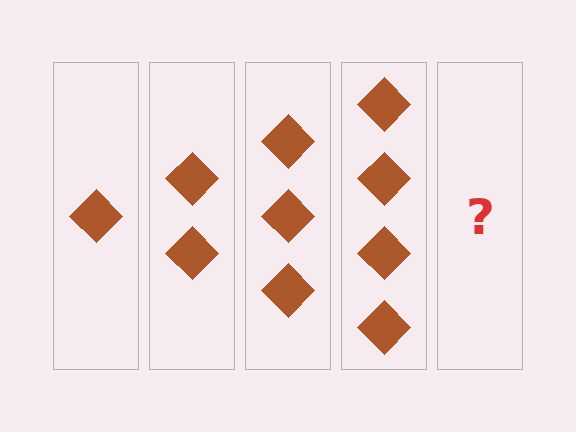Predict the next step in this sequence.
The next step is 5 diamonds.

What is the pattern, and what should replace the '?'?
The pattern is that each step adds one more diamond. The '?' should be 5 diamonds.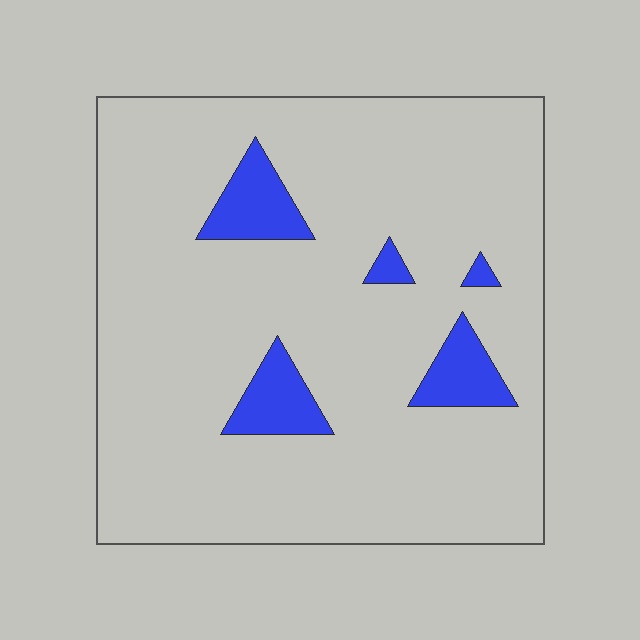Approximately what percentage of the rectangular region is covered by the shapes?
Approximately 10%.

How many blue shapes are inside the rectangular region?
5.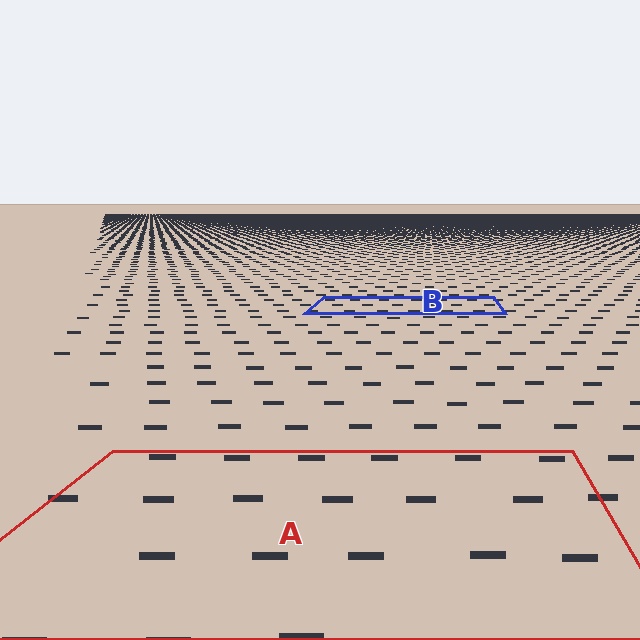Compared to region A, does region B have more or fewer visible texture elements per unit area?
Region B has more texture elements per unit area — they are packed more densely because it is farther away.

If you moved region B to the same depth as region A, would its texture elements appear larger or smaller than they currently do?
They would appear larger. At a closer depth, the same texture elements are projected at a bigger on-screen size.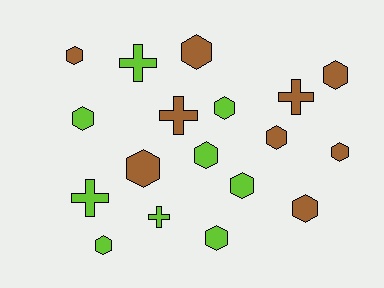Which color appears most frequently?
Lime, with 9 objects.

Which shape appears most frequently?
Hexagon, with 13 objects.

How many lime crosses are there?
There are 3 lime crosses.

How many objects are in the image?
There are 18 objects.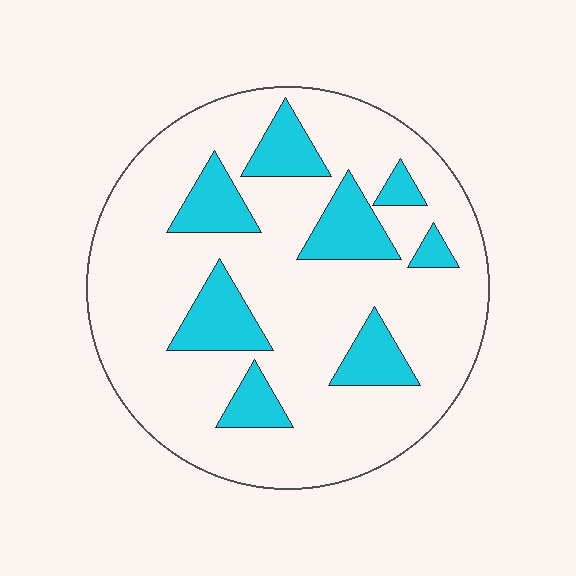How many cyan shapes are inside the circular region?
8.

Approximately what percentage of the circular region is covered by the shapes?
Approximately 20%.